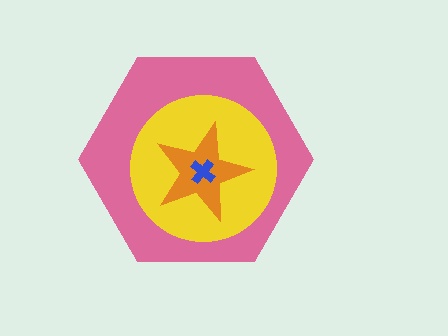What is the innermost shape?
The blue cross.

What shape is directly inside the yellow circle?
The orange star.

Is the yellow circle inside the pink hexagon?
Yes.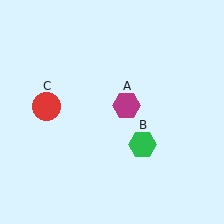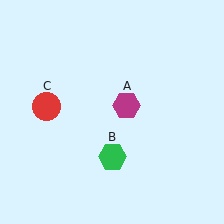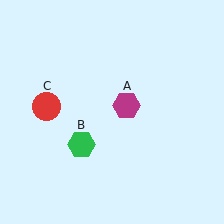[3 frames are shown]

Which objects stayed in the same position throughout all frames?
Magenta hexagon (object A) and red circle (object C) remained stationary.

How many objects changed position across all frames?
1 object changed position: green hexagon (object B).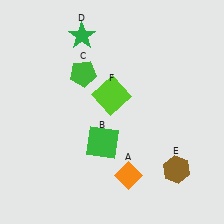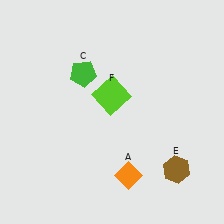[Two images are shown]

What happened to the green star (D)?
The green star (D) was removed in Image 2. It was in the top-left area of Image 1.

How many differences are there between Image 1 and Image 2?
There are 2 differences between the two images.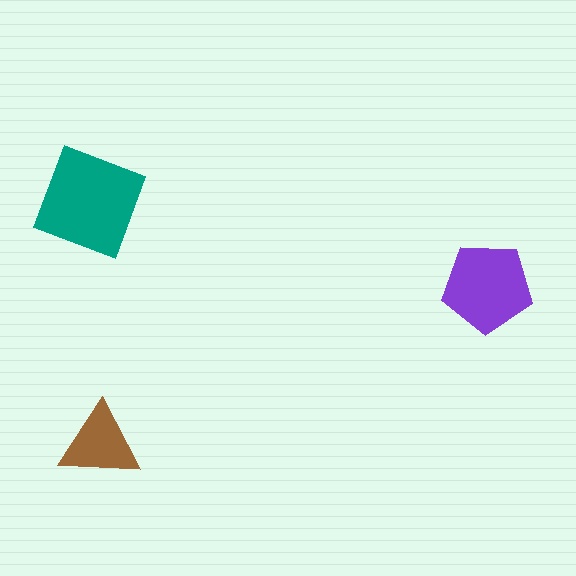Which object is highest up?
The teal square is topmost.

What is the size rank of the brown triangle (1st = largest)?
3rd.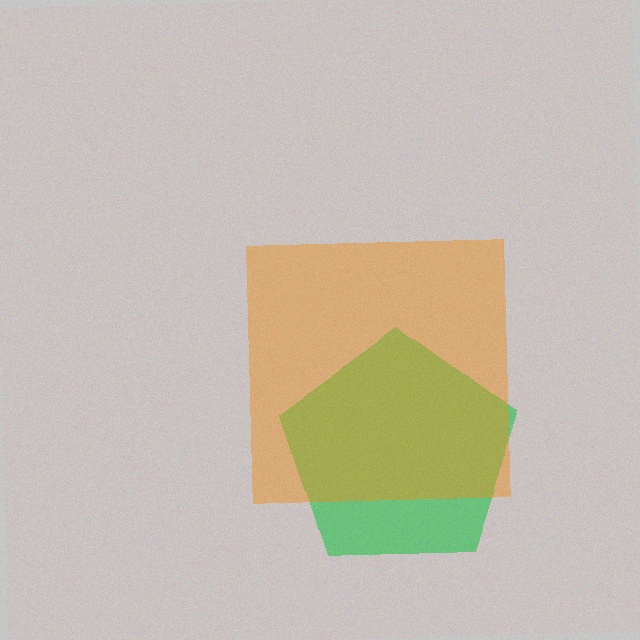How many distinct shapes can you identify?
There are 2 distinct shapes: a green pentagon, an orange square.